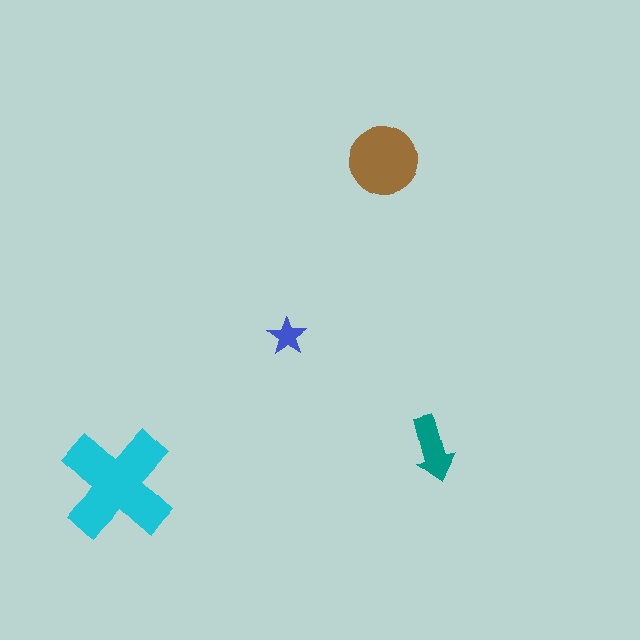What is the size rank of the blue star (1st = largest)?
4th.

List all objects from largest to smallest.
The cyan cross, the brown circle, the teal arrow, the blue star.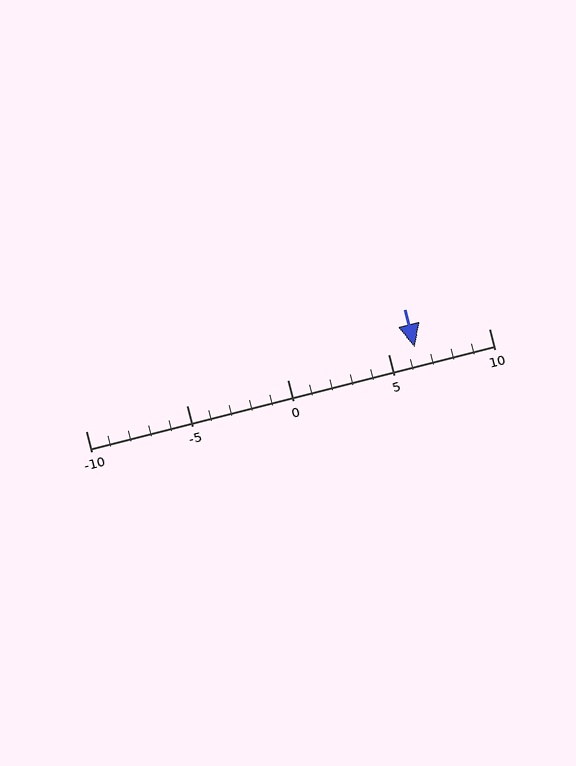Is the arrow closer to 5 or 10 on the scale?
The arrow is closer to 5.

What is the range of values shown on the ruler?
The ruler shows values from -10 to 10.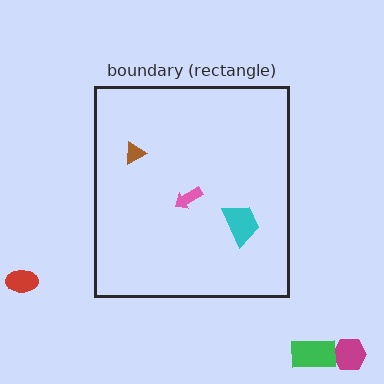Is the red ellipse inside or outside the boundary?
Outside.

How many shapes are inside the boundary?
3 inside, 3 outside.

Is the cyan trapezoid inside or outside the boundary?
Inside.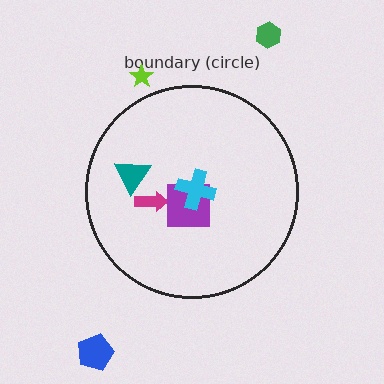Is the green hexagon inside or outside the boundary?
Outside.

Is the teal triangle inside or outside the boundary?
Inside.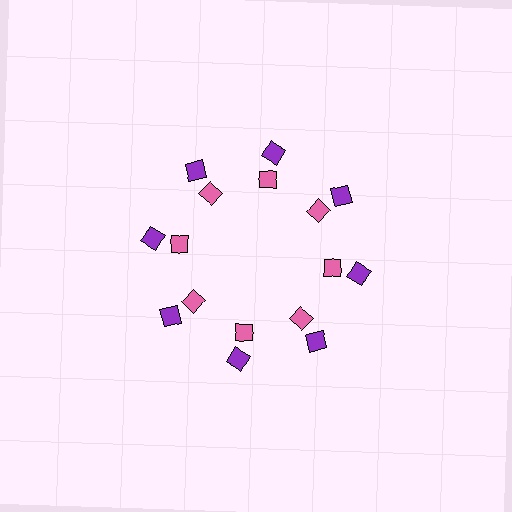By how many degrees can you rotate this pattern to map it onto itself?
The pattern maps onto itself every 45 degrees of rotation.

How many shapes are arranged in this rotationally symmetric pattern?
There are 16 shapes, arranged in 8 groups of 2.